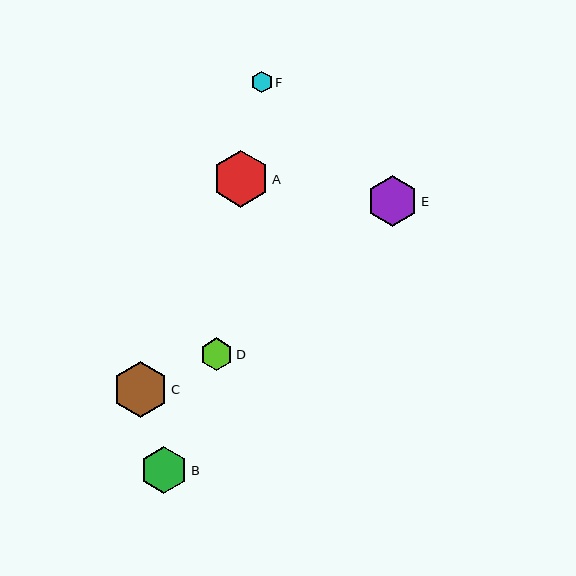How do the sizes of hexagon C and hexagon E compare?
Hexagon C and hexagon E are approximately the same size.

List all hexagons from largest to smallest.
From largest to smallest: A, C, E, B, D, F.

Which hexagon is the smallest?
Hexagon F is the smallest with a size of approximately 21 pixels.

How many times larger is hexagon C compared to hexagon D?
Hexagon C is approximately 1.7 times the size of hexagon D.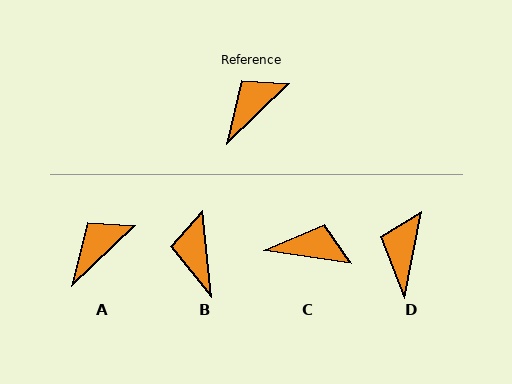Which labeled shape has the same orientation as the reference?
A.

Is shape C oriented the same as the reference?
No, it is off by about 53 degrees.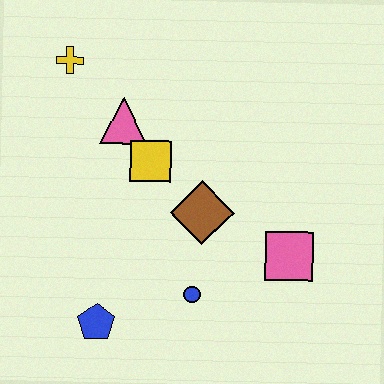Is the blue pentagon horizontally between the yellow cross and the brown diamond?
Yes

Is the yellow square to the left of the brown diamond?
Yes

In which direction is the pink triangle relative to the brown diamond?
The pink triangle is above the brown diamond.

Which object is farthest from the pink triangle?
The pink square is farthest from the pink triangle.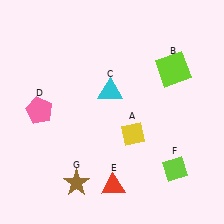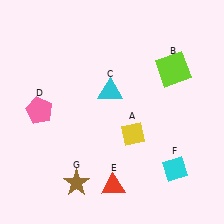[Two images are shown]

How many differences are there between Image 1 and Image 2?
There is 1 difference between the two images.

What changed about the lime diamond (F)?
In Image 1, F is lime. In Image 2, it changed to cyan.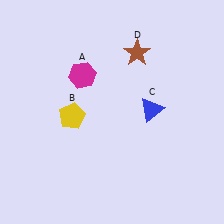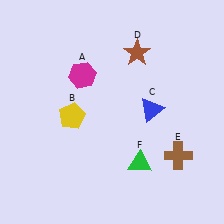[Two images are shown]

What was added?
A brown cross (E), a green triangle (F) were added in Image 2.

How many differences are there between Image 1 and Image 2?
There are 2 differences between the two images.